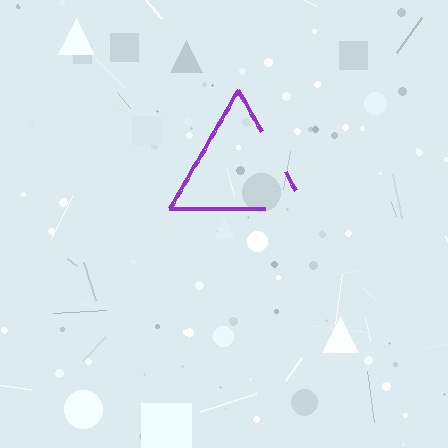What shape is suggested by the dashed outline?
The dashed outline suggests a triangle.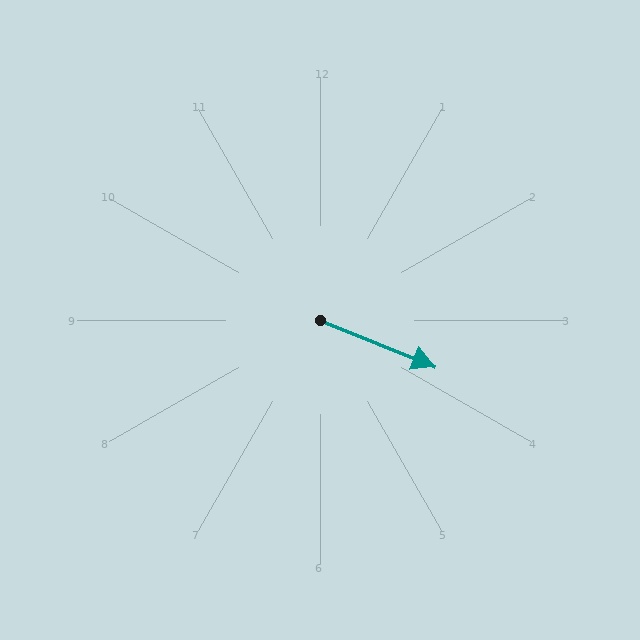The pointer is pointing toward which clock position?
Roughly 4 o'clock.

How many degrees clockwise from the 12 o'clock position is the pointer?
Approximately 112 degrees.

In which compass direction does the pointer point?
East.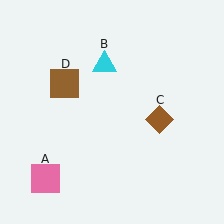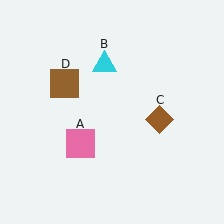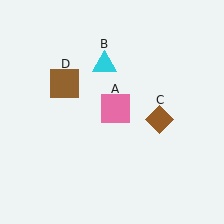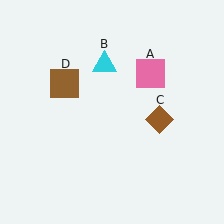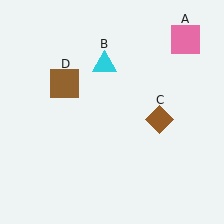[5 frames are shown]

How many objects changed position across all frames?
1 object changed position: pink square (object A).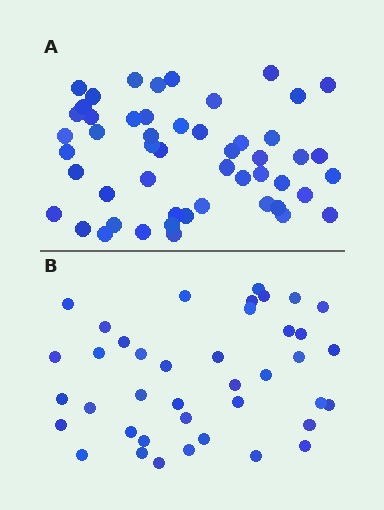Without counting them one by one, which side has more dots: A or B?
Region A (the top region) has more dots.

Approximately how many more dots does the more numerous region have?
Region A has roughly 12 or so more dots than region B.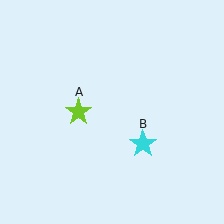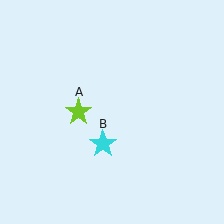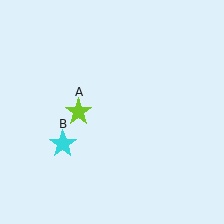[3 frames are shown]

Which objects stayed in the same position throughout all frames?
Lime star (object A) remained stationary.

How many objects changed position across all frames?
1 object changed position: cyan star (object B).